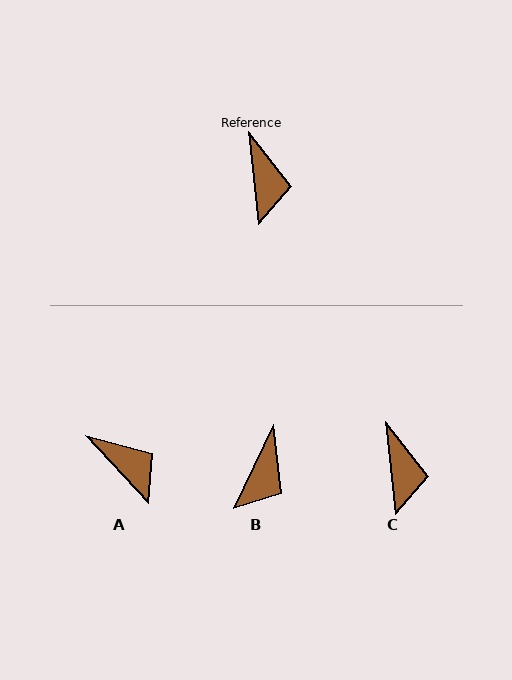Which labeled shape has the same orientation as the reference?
C.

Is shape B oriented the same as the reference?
No, it is off by about 32 degrees.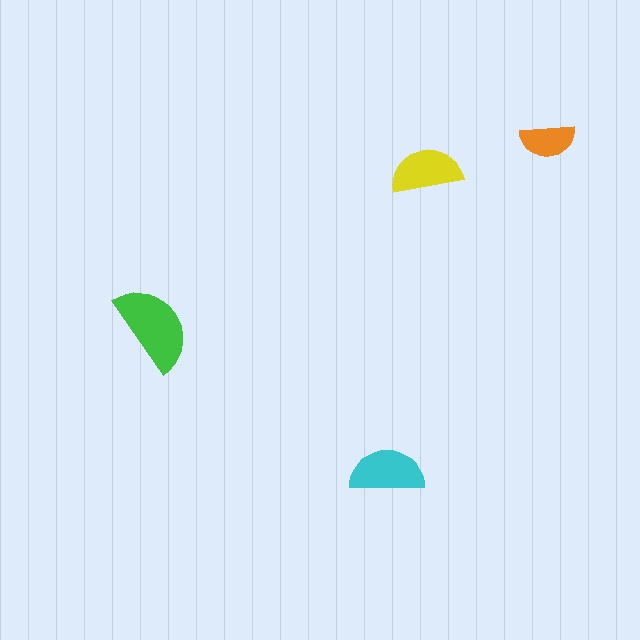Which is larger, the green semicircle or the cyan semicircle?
The green one.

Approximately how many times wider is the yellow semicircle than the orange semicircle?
About 1.5 times wider.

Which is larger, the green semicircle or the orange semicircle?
The green one.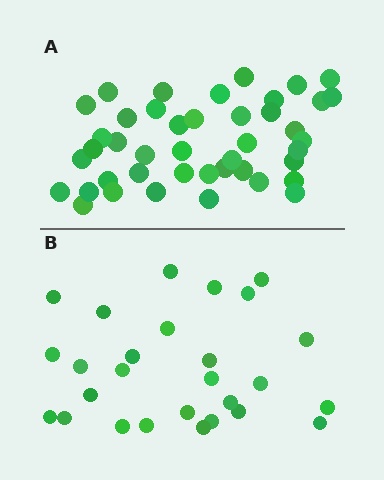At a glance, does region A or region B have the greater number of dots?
Region A (the top region) has more dots.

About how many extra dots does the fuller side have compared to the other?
Region A has approximately 15 more dots than region B.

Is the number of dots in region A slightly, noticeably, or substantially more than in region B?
Region A has substantially more. The ratio is roughly 1.6 to 1.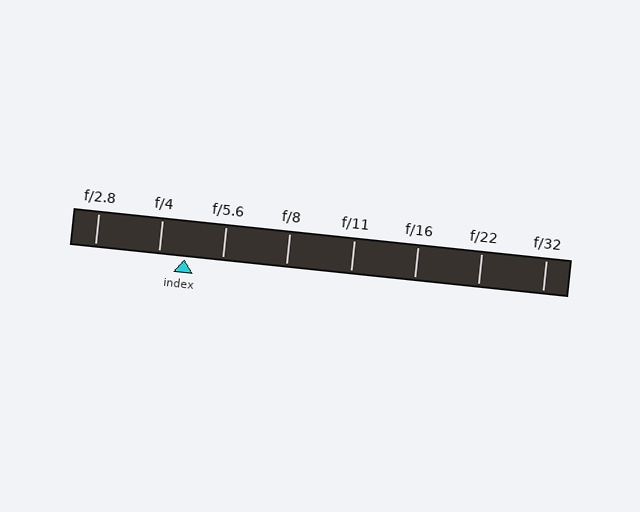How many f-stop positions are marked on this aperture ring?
There are 8 f-stop positions marked.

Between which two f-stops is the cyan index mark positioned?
The index mark is between f/4 and f/5.6.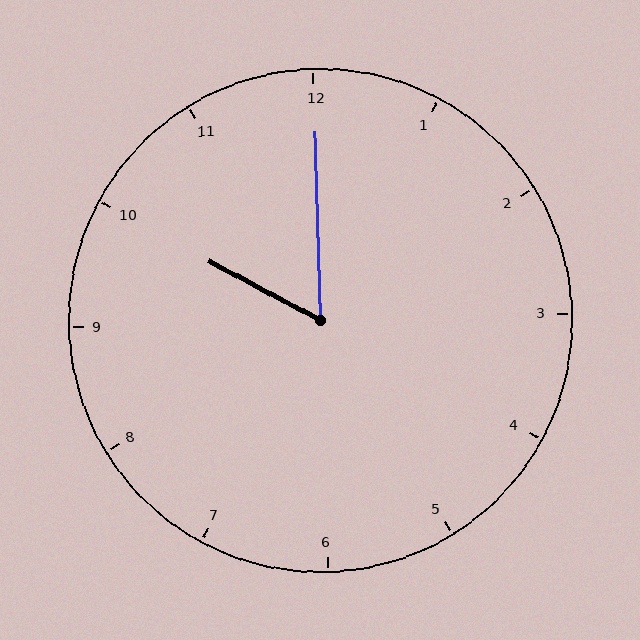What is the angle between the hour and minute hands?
Approximately 60 degrees.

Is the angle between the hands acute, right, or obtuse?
It is acute.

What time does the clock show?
10:00.